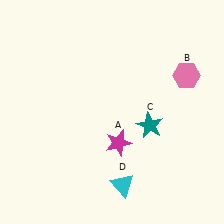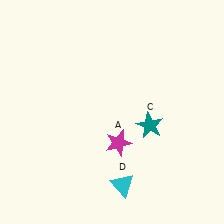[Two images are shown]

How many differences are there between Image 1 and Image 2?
There is 1 difference between the two images.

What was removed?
The pink hexagon (B) was removed in Image 2.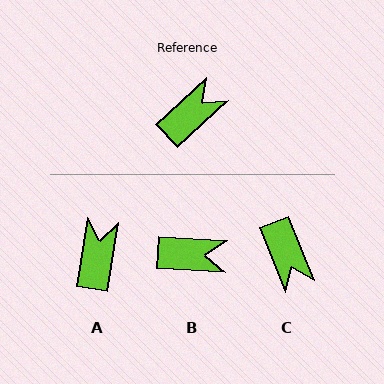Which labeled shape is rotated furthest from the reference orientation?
C, about 111 degrees away.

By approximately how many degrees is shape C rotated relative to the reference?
Approximately 111 degrees clockwise.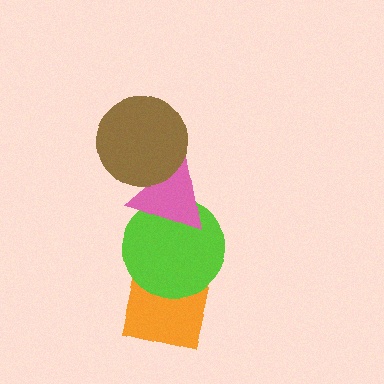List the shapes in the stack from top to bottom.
From top to bottom: the brown circle, the pink triangle, the lime circle, the orange square.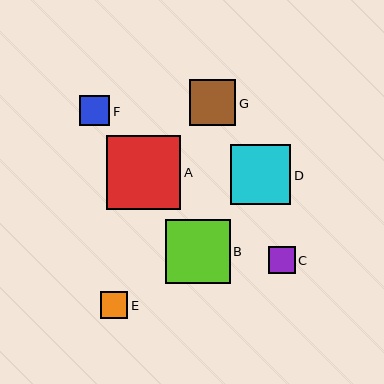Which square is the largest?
Square A is the largest with a size of approximately 74 pixels.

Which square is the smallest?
Square C is the smallest with a size of approximately 27 pixels.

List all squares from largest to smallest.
From largest to smallest: A, B, D, G, F, E, C.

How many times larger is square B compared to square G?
Square B is approximately 1.4 times the size of square G.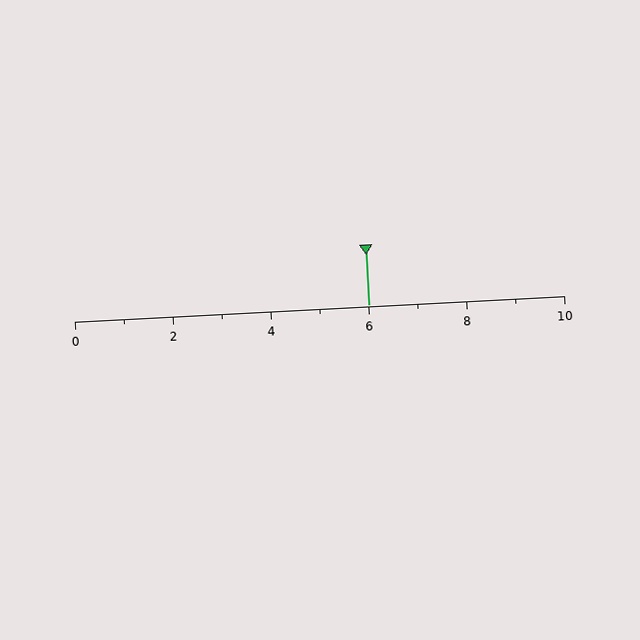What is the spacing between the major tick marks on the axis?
The major ticks are spaced 2 apart.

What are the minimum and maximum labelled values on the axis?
The axis runs from 0 to 10.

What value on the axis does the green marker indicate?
The marker indicates approximately 6.